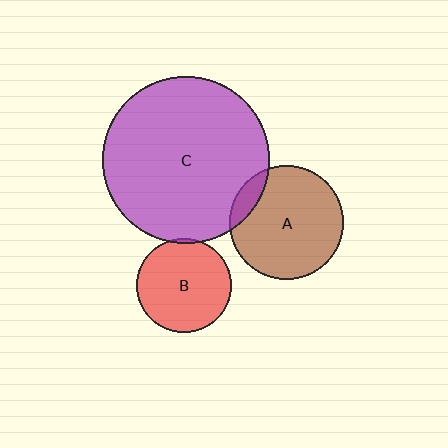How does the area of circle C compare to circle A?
Approximately 2.2 times.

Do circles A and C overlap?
Yes.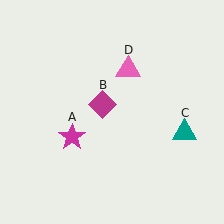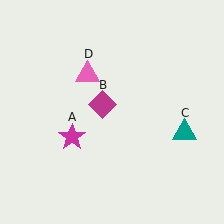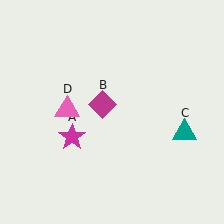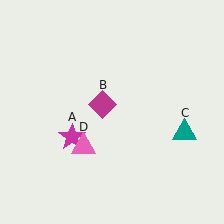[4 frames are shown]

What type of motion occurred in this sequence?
The pink triangle (object D) rotated counterclockwise around the center of the scene.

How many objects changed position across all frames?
1 object changed position: pink triangle (object D).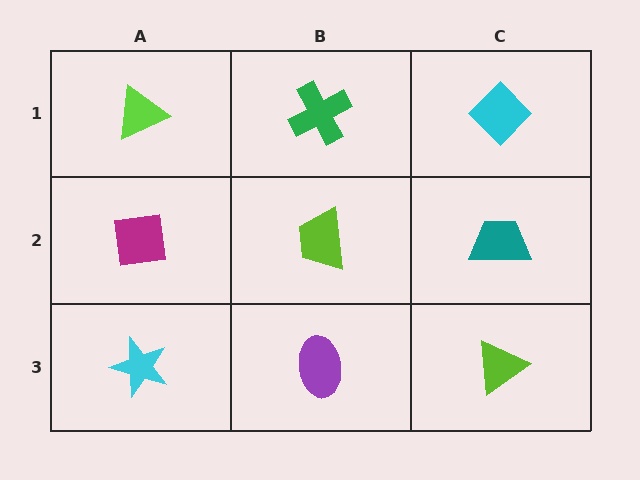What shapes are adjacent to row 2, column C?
A cyan diamond (row 1, column C), a lime triangle (row 3, column C), a lime trapezoid (row 2, column B).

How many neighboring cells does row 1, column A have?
2.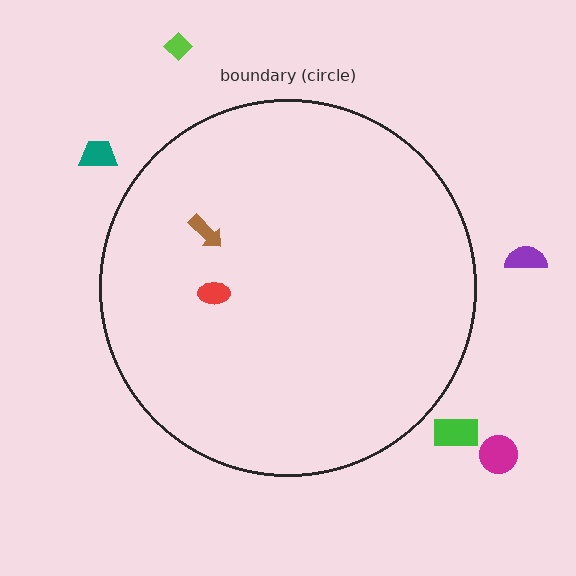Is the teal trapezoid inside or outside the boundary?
Outside.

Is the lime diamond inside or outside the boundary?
Outside.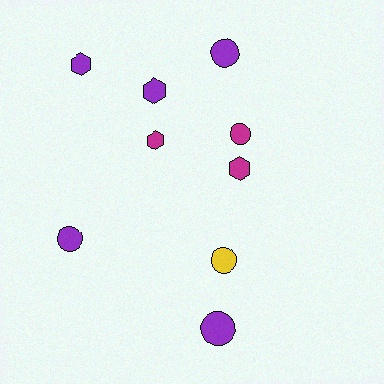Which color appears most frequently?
Purple, with 5 objects.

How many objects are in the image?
There are 9 objects.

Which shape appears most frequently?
Circle, with 5 objects.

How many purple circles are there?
There are 3 purple circles.